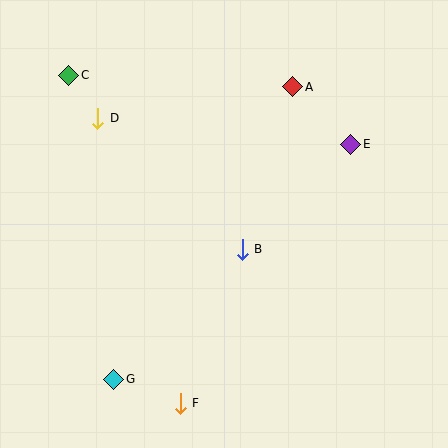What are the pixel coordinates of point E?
Point E is at (351, 144).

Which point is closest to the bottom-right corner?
Point F is closest to the bottom-right corner.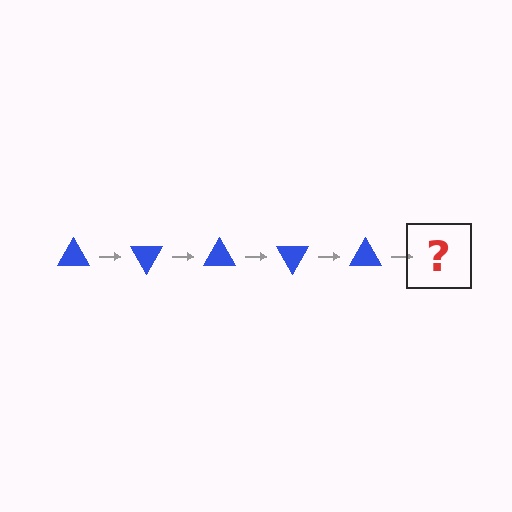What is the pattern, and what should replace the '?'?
The pattern is that the triangle rotates 60 degrees each step. The '?' should be a blue triangle rotated 300 degrees.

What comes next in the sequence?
The next element should be a blue triangle rotated 300 degrees.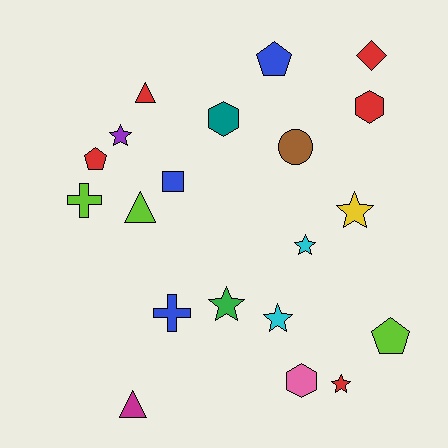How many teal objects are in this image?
There is 1 teal object.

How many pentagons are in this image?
There are 3 pentagons.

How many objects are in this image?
There are 20 objects.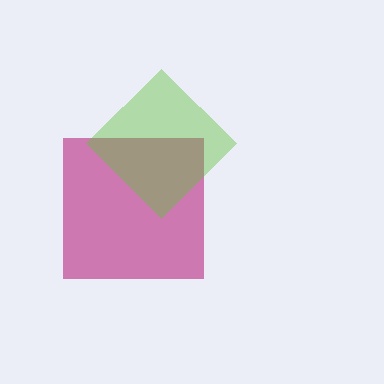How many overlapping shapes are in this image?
There are 2 overlapping shapes in the image.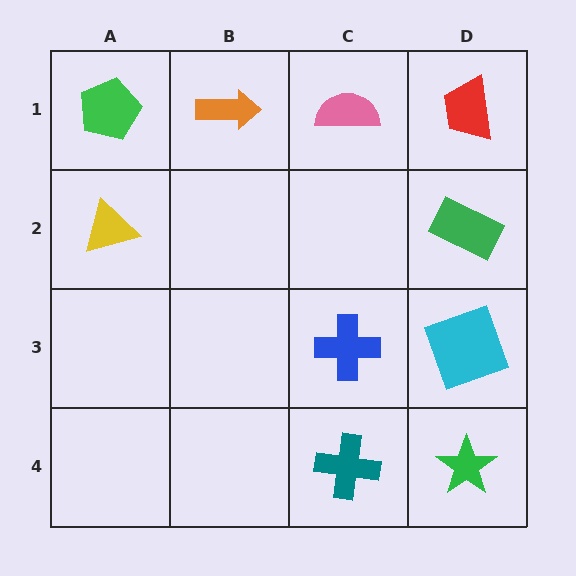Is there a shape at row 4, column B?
No, that cell is empty.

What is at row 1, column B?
An orange arrow.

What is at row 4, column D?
A green star.